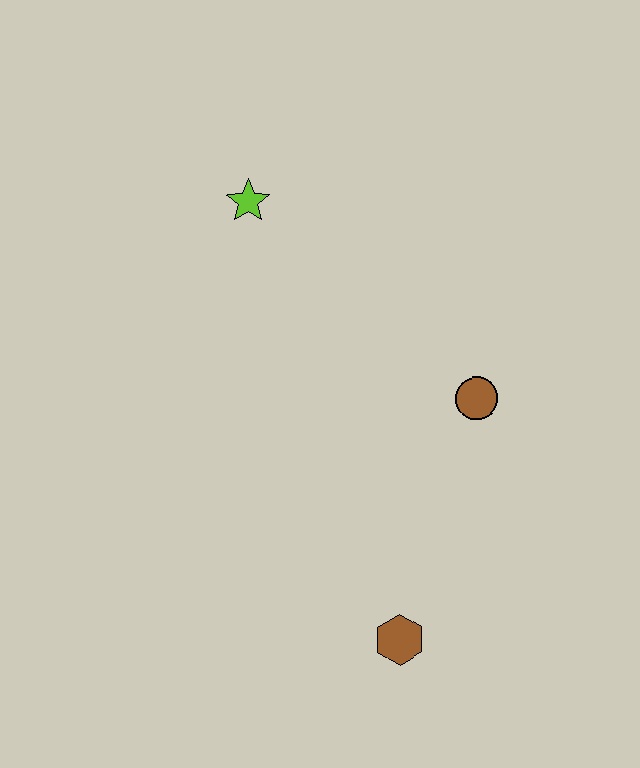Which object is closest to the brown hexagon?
The brown circle is closest to the brown hexagon.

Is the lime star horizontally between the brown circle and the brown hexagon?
No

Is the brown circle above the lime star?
No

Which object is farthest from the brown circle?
The lime star is farthest from the brown circle.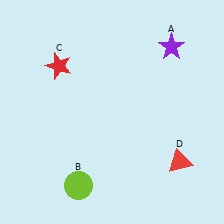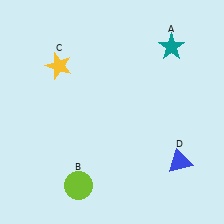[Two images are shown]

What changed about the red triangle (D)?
In Image 1, D is red. In Image 2, it changed to blue.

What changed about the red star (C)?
In Image 1, C is red. In Image 2, it changed to yellow.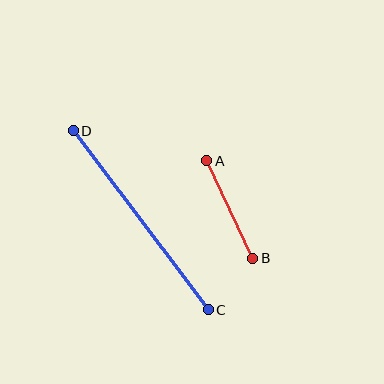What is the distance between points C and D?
The distance is approximately 224 pixels.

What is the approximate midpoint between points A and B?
The midpoint is at approximately (230, 210) pixels.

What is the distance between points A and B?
The distance is approximately 108 pixels.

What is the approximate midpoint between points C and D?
The midpoint is at approximately (141, 220) pixels.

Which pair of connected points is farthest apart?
Points C and D are farthest apart.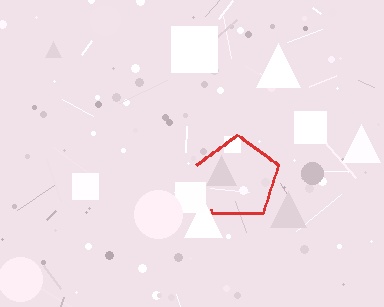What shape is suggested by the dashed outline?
The dashed outline suggests a pentagon.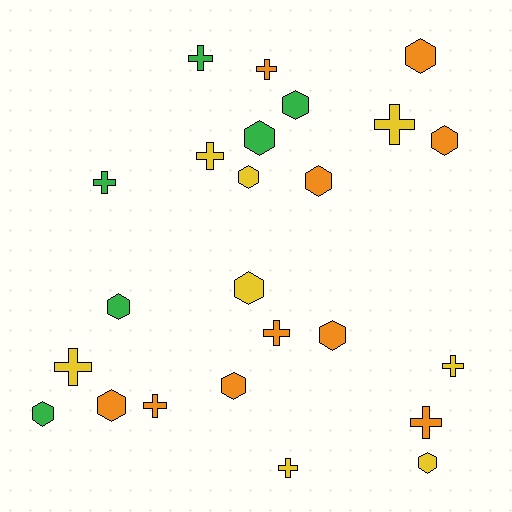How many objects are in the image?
There are 24 objects.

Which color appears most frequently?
Orange, with 10 objects.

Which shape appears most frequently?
Hexagon, with 13 objects.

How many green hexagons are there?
There are 4 green hexagons.